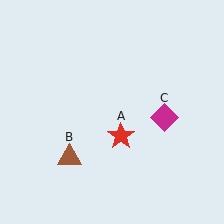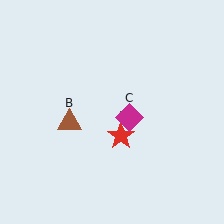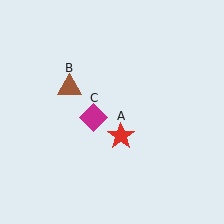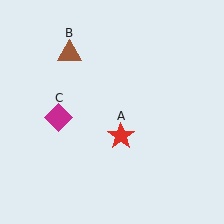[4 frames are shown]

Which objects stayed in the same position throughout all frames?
Red star (object A) remained stationary.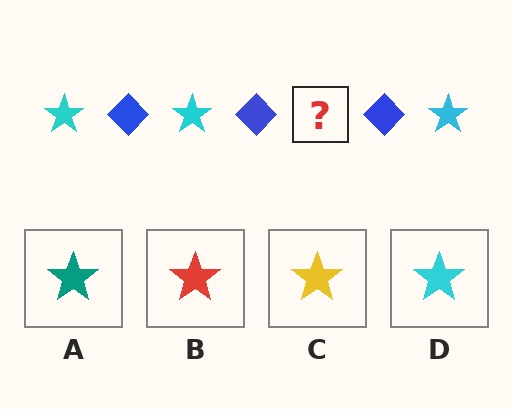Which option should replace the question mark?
Option D.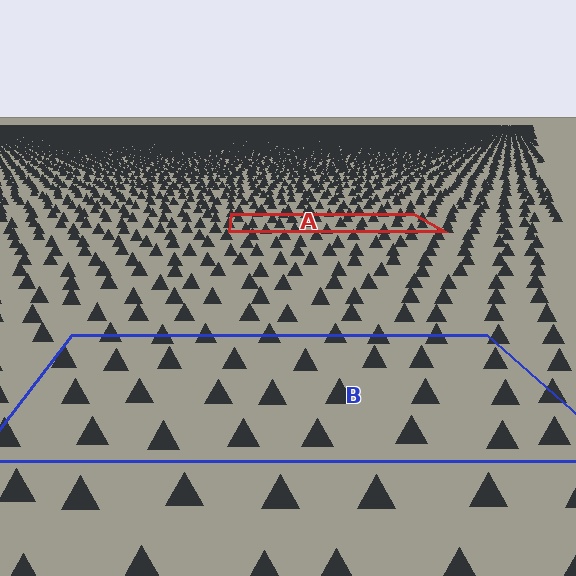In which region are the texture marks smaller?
The texture marks are smaller in region A, because it is farther away.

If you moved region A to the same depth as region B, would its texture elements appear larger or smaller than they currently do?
They would appear larger. At a closer depth, the same texture elements are projected at a bigger on-screen size.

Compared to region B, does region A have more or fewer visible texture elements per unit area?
Region A has more texture elements per unit area — they are packed more densely because it is farther away.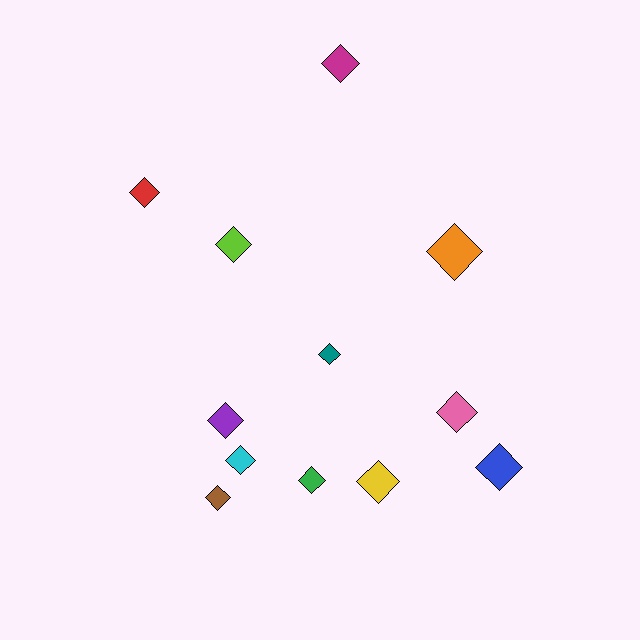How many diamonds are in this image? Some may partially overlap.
There are 12 diamonds.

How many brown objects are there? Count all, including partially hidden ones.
There is 1 brown object.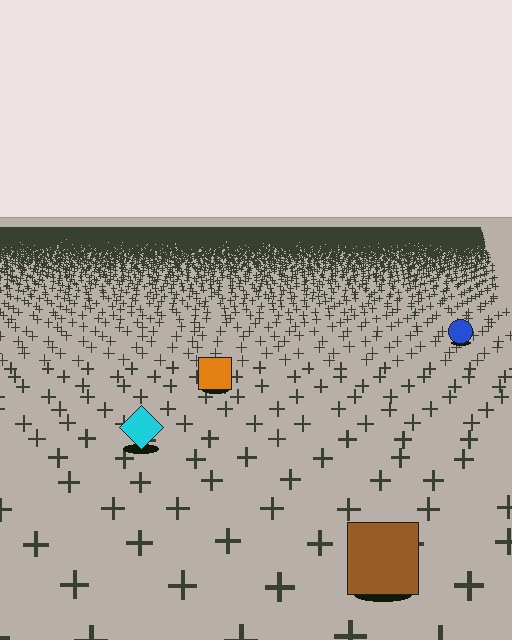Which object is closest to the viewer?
The brown square is closest. The texture marks near it are larger and more spread out.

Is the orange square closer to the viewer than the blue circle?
Yes. The orange square is closer — you can tell from the texture gradient: the ground texture is coarser near it.